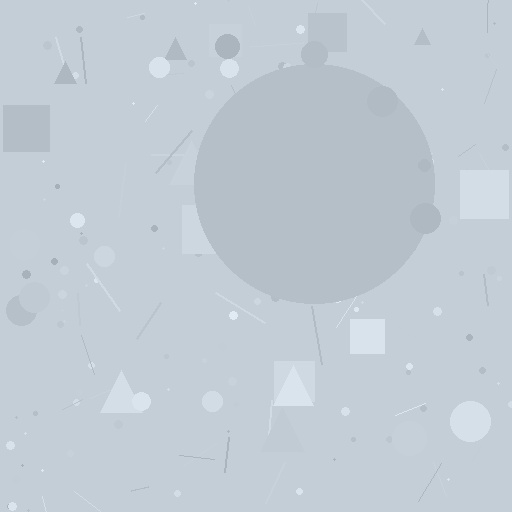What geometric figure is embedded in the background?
A circle is embedded in the background.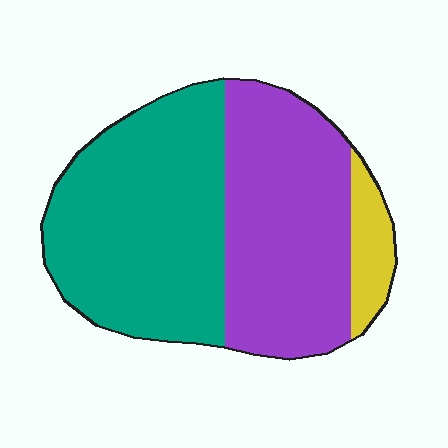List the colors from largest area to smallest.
From largest to smallest: teal, purple, yellow.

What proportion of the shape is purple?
Purple takes up about two fifths (2/5) of the shape.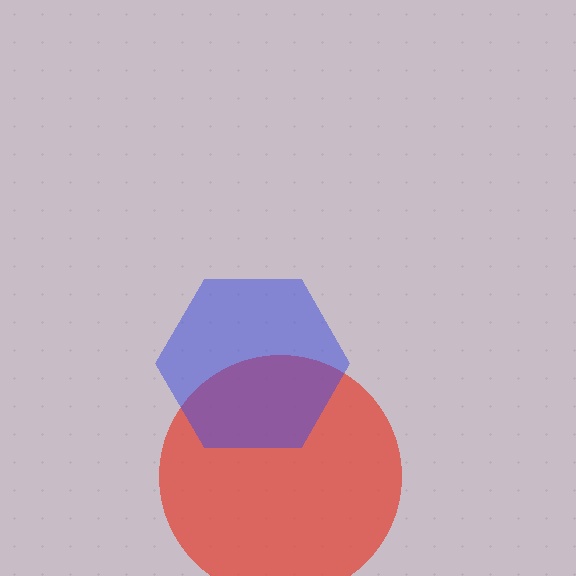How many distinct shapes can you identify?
There are 2 distinct shapes: a red circle, a blue hexagon.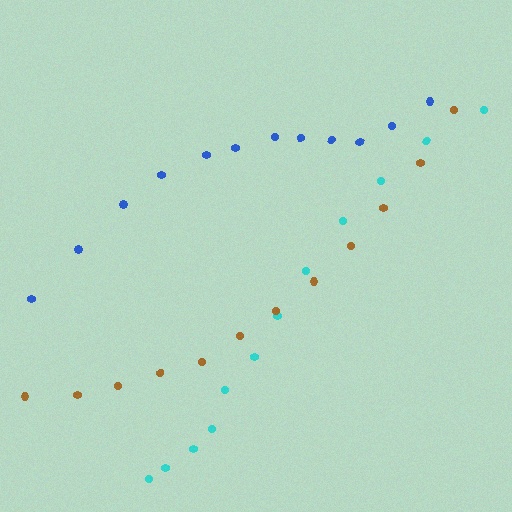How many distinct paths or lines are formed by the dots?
There are 3 distinct paths.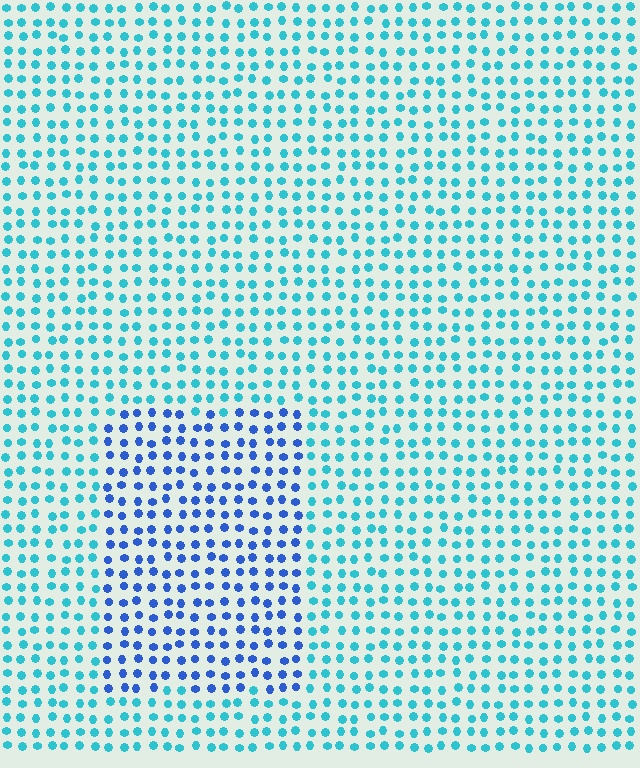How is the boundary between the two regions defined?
The boundary is defined purely by a slight shift in hue (about 39 degrees). Spacing, size, and orientation are identical on both sides.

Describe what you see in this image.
The image is filled with small cyan elements in a uniform arrangement. A rectangle-shaped region is visible where the elements are tinted to a slightly different hue, forming a subtle color boundary.